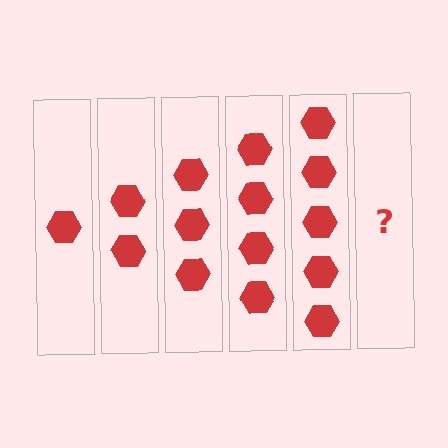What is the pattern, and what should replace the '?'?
The pattern is that each step adds one more hexagon. The '?' should be 6 hexagons.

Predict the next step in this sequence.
The next step is 6 hexagons.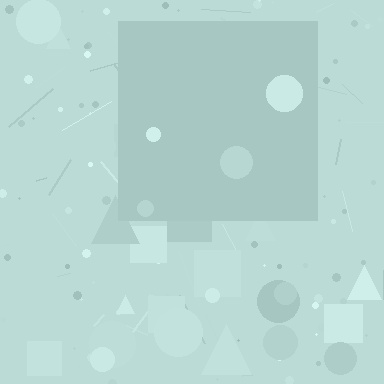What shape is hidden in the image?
A square is hidden in the image.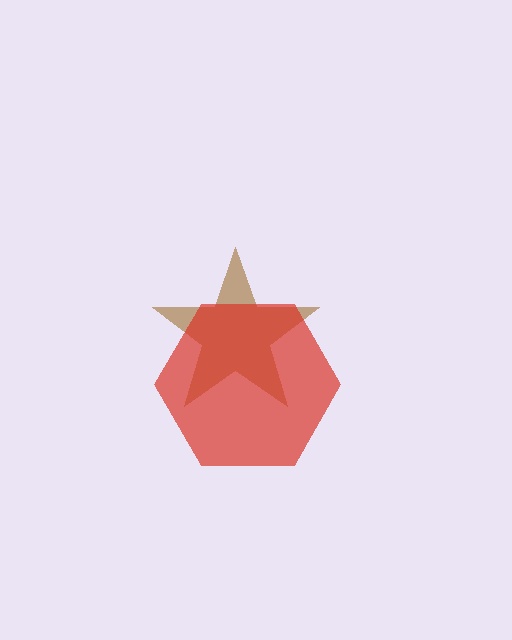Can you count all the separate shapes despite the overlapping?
Yes, there are 2 separate shapes.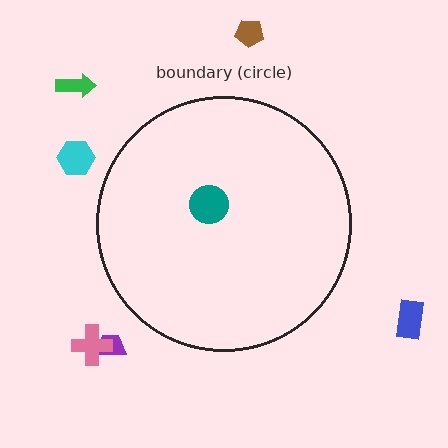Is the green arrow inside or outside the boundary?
Outside.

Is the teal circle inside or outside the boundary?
Inside.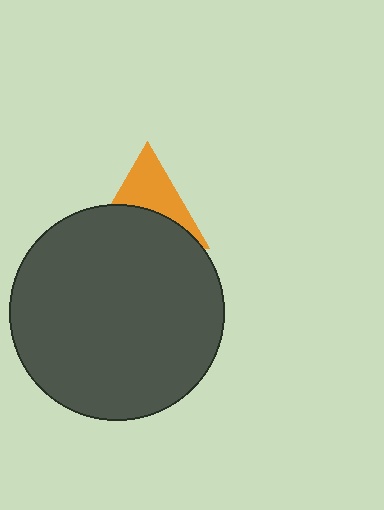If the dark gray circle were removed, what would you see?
You would see the complete orange triangle.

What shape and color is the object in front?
The object in front is a dark gray circle.